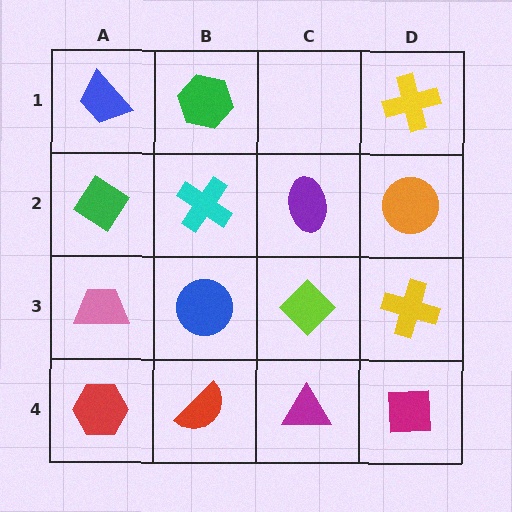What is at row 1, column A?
A blue trapezoid.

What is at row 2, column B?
A cyan cross.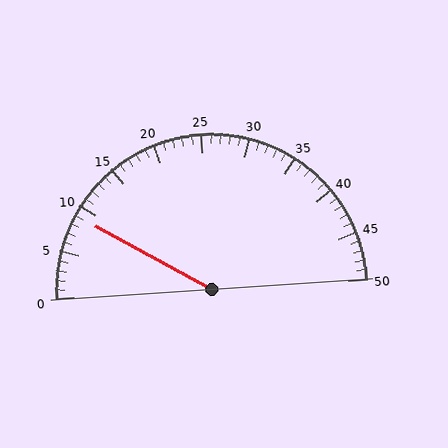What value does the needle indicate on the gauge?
The needle indicates approximately 9.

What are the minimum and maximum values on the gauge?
The gauge ranges from 0 to 50.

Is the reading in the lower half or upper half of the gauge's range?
The reading is in the lower half of the range (0 to 50).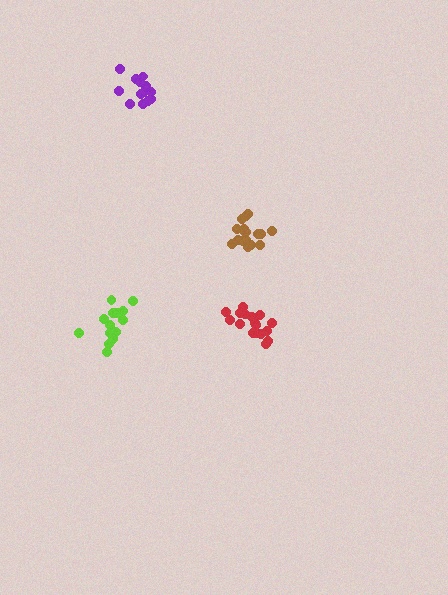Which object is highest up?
The purple cluster is topmost.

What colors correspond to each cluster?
The clusters are colored: brown, purple, lime, red.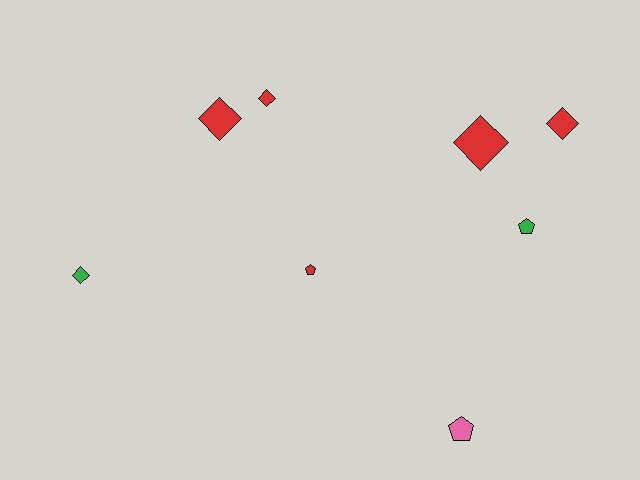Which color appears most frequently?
Red, with 5 objects.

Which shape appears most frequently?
Diamond, with 5 objects.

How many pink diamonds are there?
There are no pink diamonds.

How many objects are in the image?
There are 8 objects.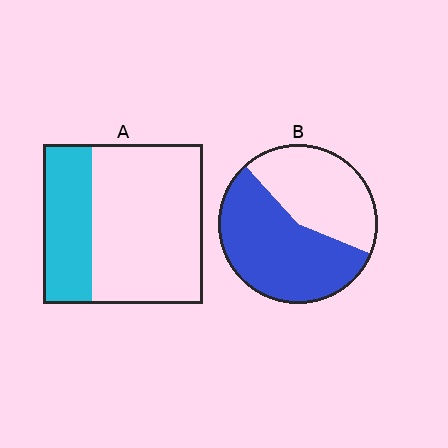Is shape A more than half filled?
No.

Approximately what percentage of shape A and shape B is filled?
A is approximately 30% and B is approximately 55%.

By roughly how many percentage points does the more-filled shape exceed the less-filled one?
By roughly 25 percentage points (B over A).